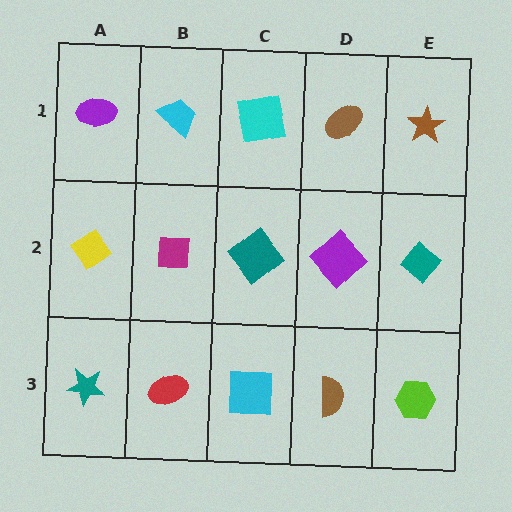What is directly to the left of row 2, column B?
A yellow diamond.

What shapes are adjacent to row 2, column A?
A purple ellipse (row 1, column A), a teal star (row 3, column A), a magenta square (row 2, column B).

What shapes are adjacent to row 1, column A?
A yellow diamond (row 2, column A), a cyan trapezoid (row 1, column B).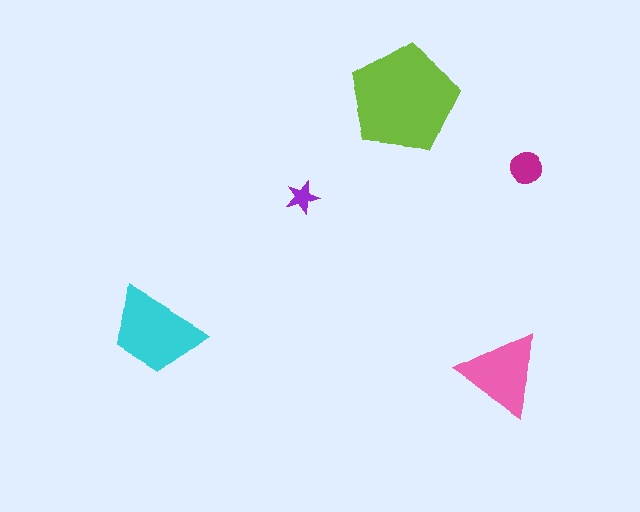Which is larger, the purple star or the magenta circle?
The magenta circle.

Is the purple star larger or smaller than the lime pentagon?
Smaller.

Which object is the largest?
The lime pentagon.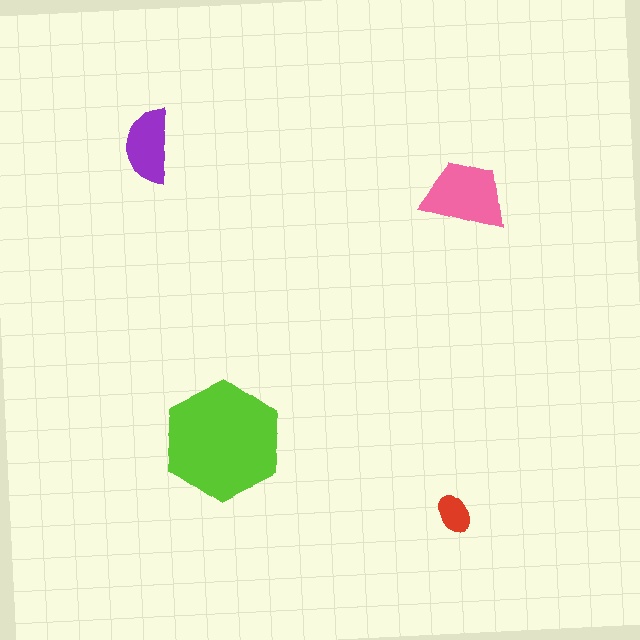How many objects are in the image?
There are 4 objects in the image.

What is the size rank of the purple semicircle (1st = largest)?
3rd.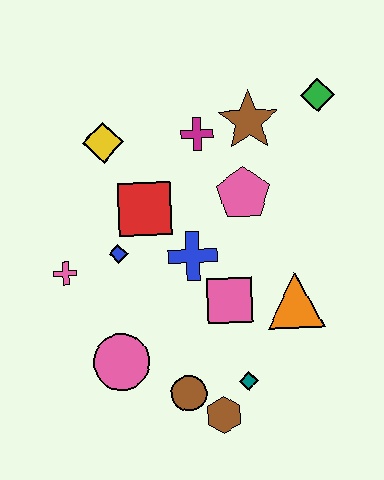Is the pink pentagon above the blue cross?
Yes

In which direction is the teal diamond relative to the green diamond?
The teal diamond is below the green diamond.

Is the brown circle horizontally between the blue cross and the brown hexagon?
No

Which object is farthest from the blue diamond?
The green diamond is farthest from the blue diamond.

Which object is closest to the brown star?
The magenta cross is closest to the brown star.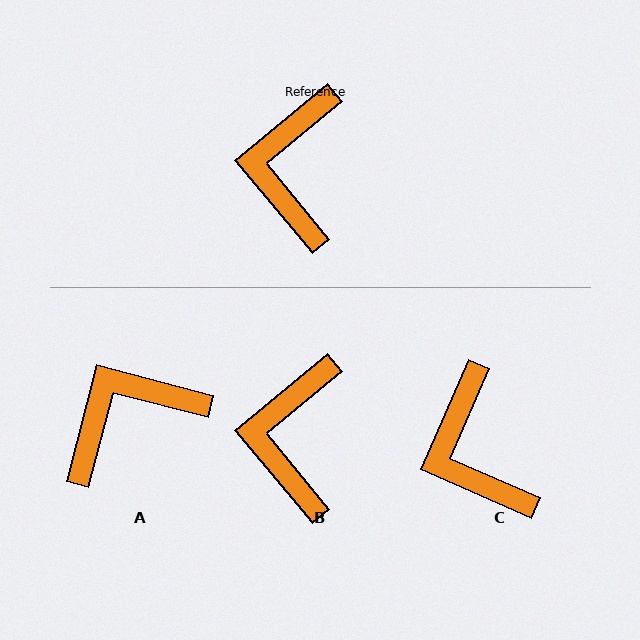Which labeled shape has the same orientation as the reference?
B.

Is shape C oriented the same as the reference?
No, it is off by about 27 degrees.